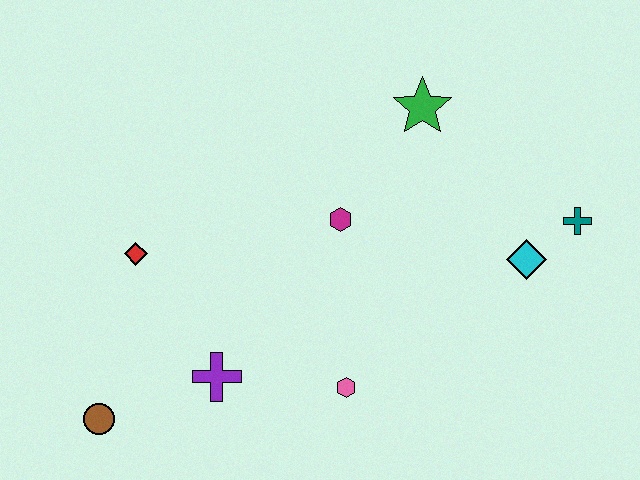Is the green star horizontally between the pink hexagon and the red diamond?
No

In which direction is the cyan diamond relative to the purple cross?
The cyan diamond is to the right of the purple cross.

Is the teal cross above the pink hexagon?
Yes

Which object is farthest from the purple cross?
The teal cross is farthest from the purple cross.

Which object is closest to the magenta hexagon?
The green star is closest to the magenta hexagon.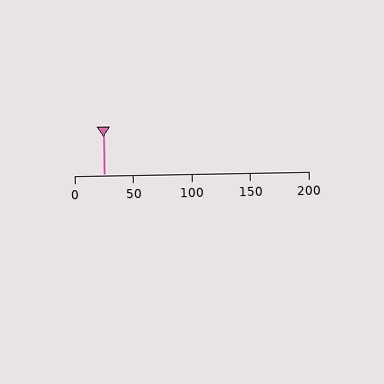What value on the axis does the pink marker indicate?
The marker indicates approximately 25.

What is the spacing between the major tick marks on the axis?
The major ticks are spaced 50 apart.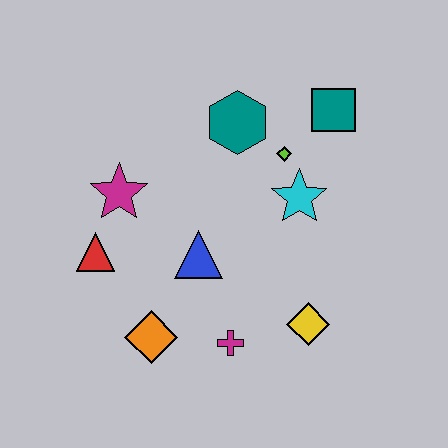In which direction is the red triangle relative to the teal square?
The red triangle is to the left of the teal square.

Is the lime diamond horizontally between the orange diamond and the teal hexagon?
No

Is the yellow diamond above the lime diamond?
No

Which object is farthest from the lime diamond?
The orange diamond is farthest from the lime diamond.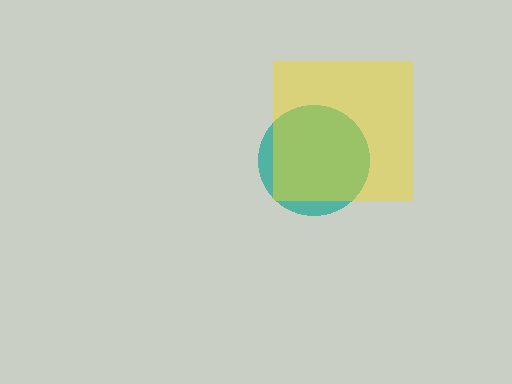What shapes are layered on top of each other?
The layered shapes are: a teal circle, a yellow square.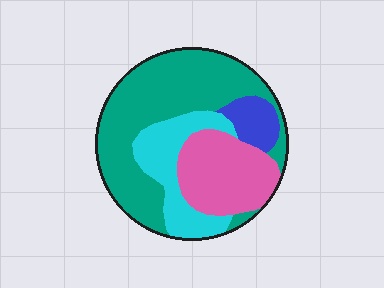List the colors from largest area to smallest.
From largest to smallest: teal, pink, cyan, blue.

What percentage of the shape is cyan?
Cyan covers around 20% of the shape.